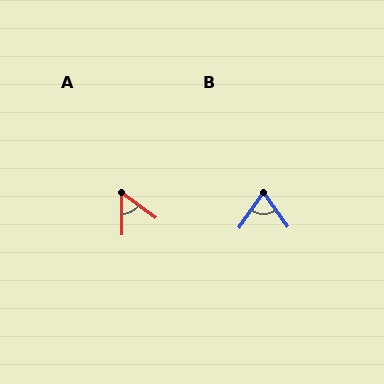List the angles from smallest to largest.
A (53°), B (70°).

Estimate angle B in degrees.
Approximately 70 degrees.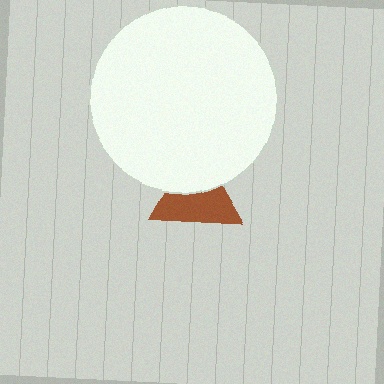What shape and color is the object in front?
The object in front is a white circle.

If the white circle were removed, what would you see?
You would see the complete brown triangle.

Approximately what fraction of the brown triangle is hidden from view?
Roughly 41% of the brown triangle is hidden behind the white circle.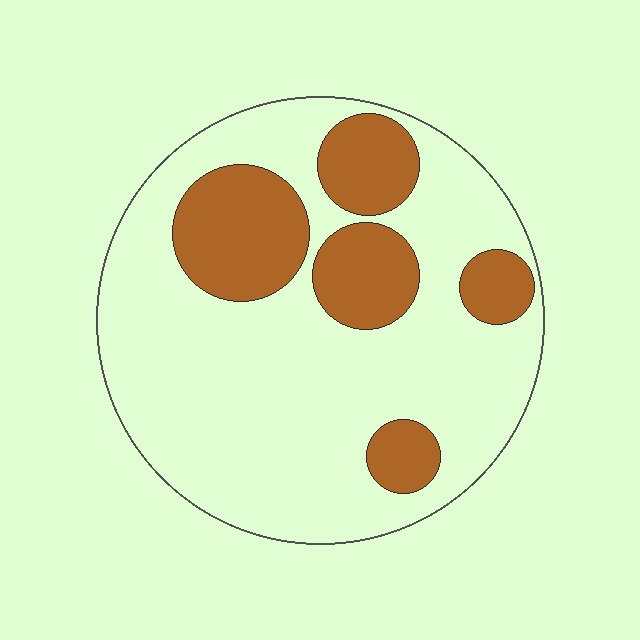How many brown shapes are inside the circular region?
5.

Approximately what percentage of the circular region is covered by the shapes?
Approximately 25%.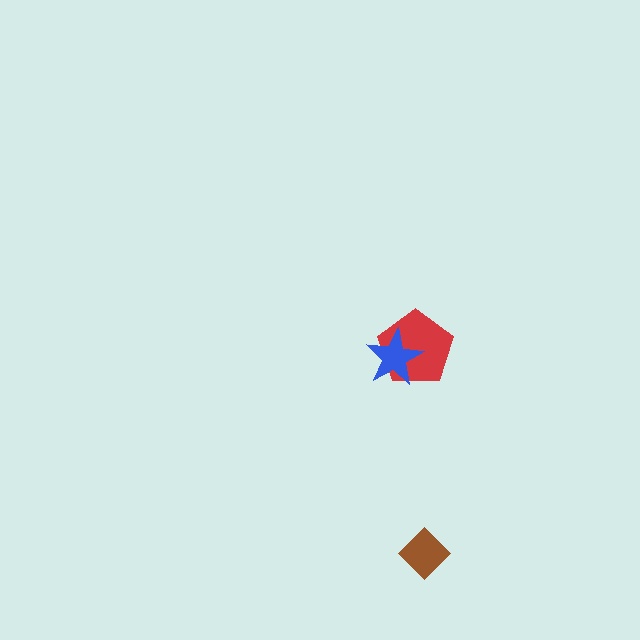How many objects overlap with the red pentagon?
1 object overlaps with the red pentagon.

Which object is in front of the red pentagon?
The blue star is in front of the red pentagon.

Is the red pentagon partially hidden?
Yes, it is partially covered by another shape.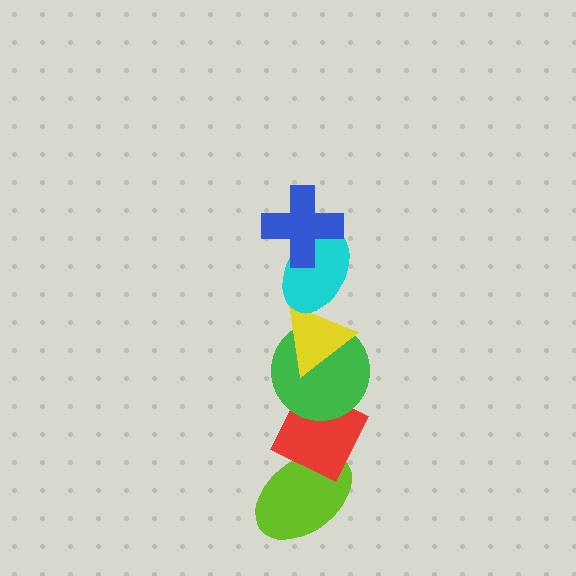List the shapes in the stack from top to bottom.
From top to bottom: the blue cross, the cyan ellipse, the yellow triangle, the green circle, the red diamond, the lime ellipse.